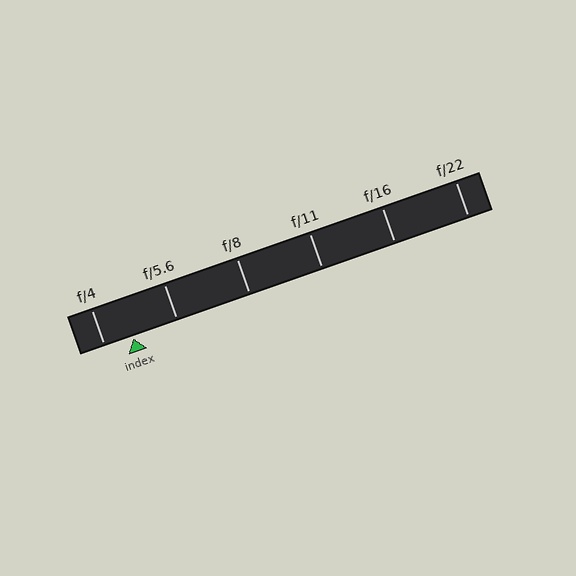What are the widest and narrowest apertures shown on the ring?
The widest aperture shown is f/4 and the narrowest is f/22.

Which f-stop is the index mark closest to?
The index mark is closest to f/4.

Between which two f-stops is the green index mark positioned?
The index mark is between f/4 and f/5.6.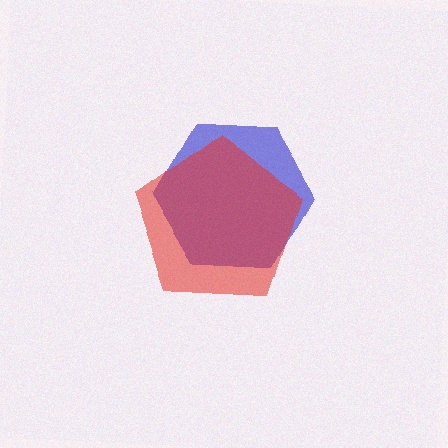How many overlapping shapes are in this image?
There are 2 overlapping shapes in the image.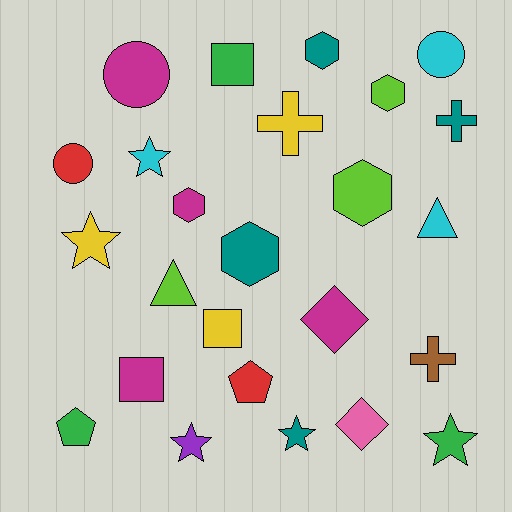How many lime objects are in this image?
There are 3 lime objects.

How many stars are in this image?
There are 5 stars.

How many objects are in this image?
There are 25 objects.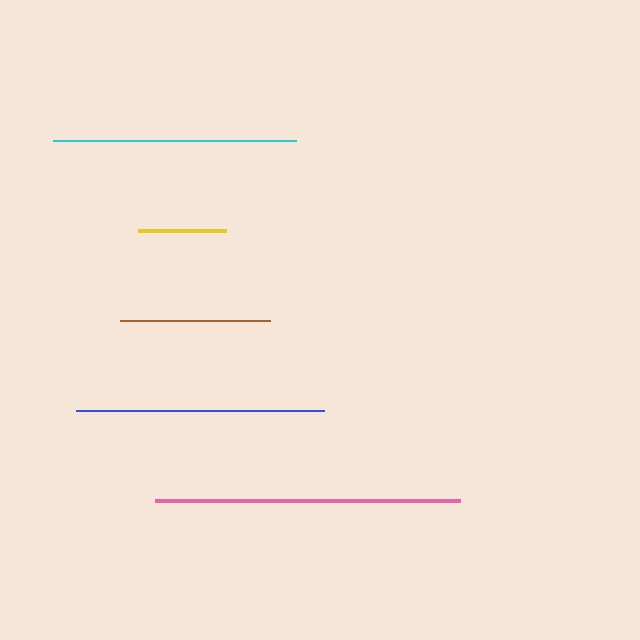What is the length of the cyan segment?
The cyan segment is approximately 243 pixels long.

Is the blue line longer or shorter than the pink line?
The pink line is longer than the blue line.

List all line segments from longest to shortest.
From longest to shortest: pink, blue, cyan, brown, yellow.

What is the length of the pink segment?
The pink segment is approximately 305 pixels long.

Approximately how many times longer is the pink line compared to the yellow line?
The pink line is approximately 3.4 times the length of the yellow line.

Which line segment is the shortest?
The yellow line is the shortest at approximately 89 pixels.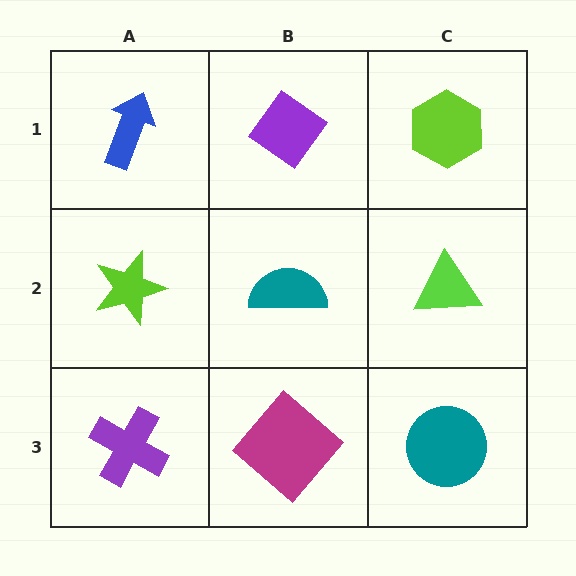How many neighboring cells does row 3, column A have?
2.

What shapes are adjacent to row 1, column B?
A teal semicircle (row 2, column B), a blue arrow (row 1, column A), a lime hexagon (row 1, column C).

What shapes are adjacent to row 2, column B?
A purple diamond (row 1, column B), a magenta diamond (row 3, column B), a lime star (row 2, column A), a lime triangle (row 2, column C).